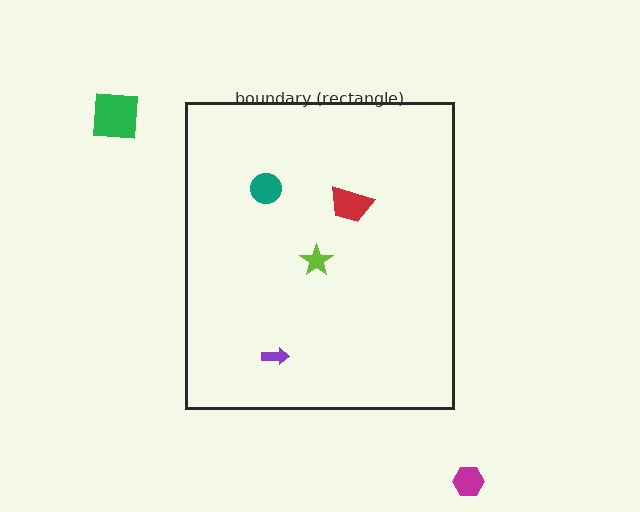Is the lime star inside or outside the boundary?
Inside.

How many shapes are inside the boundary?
4 inside, 2 outside.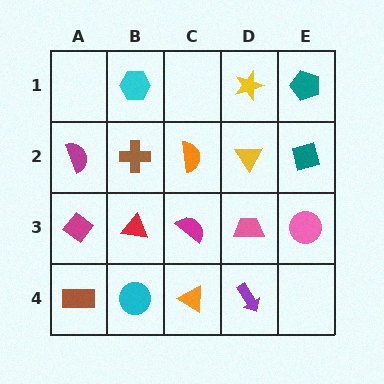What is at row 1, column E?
A teal pentagon.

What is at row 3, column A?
A magenta diamond.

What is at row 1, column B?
A cyan hexagon.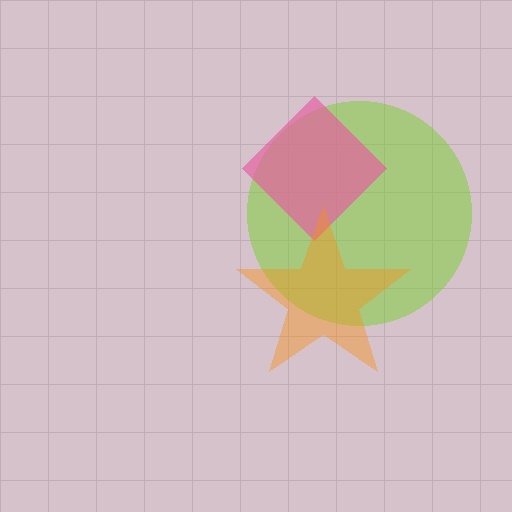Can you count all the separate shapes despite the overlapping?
Yes, there are 3 separate shapes.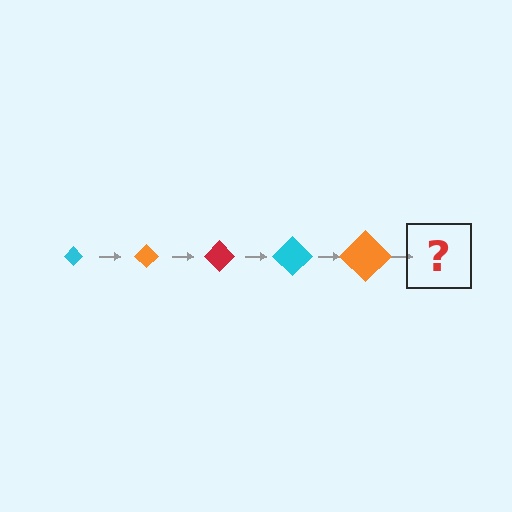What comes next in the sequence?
The next element should be a red diamond, larger than the previous one.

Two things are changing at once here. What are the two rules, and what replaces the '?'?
The two rules are that the diamond grows larger each step and the color cycles through cyan, orange, and red. The '?' should be a red diamond, larger than the previous one.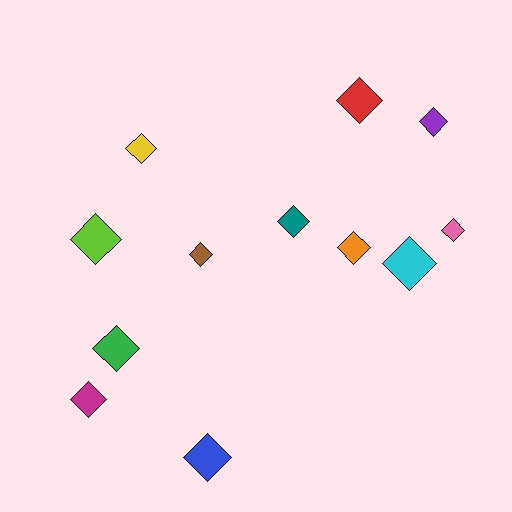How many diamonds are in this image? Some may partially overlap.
There are 12 diamonds.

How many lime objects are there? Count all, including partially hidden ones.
There is 1 lime object.